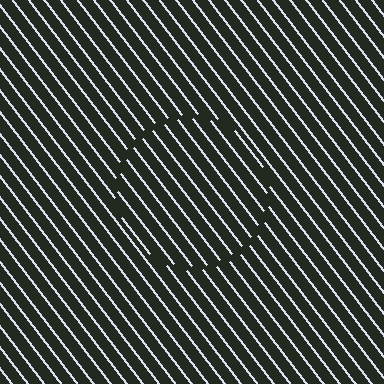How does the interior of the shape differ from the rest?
The interior of the shape contains the same grating, shifted by half a period — the contour is defined by the phase discontinuity where line-ends from the inner and outer gratings abut.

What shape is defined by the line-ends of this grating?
An illusory circle. The interior of the shape contains the same grating, shifted by half a period — the contour is defined by the phase discontinuity where line-ends from the inner and outer gratings abut.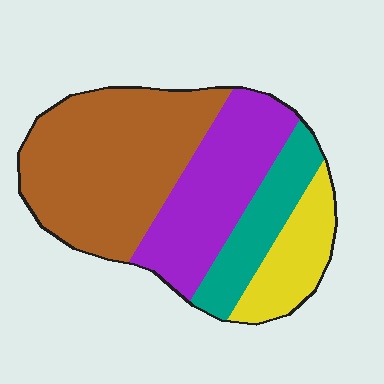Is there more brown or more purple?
Brown.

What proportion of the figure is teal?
Teal covers 15% of the figure.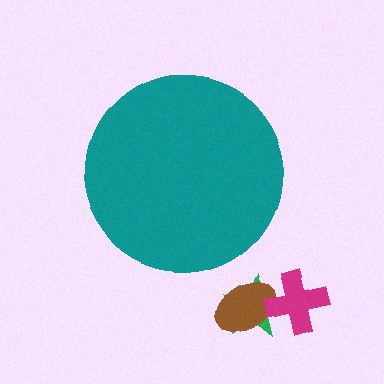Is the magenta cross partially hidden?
No, the magenta cross is fully visible.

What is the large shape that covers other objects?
A teal circle.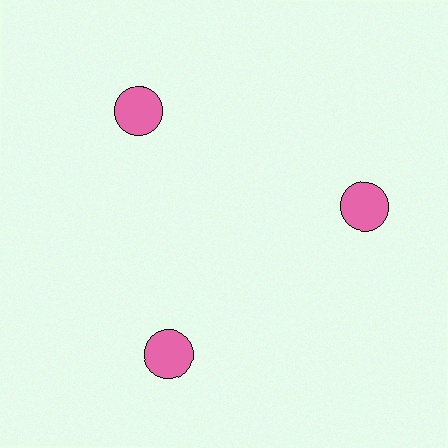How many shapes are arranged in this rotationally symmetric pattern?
There are 3 shapes, arranged in 3 groups of 1.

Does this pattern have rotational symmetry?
Yes, this pattern has 3-fold rotational symmetry. It looks the same after rotating 120 degrees around the center.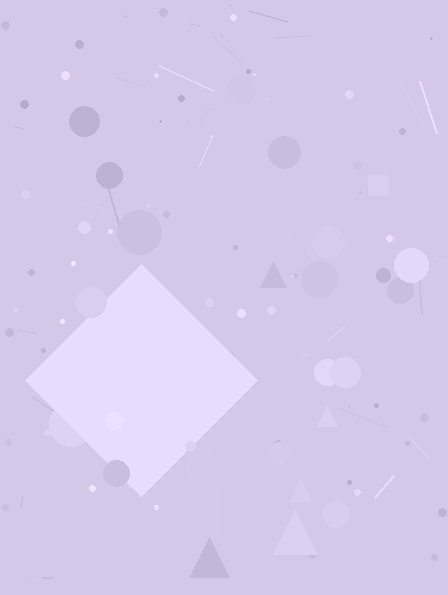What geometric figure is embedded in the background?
A diamond is embedded in the background.